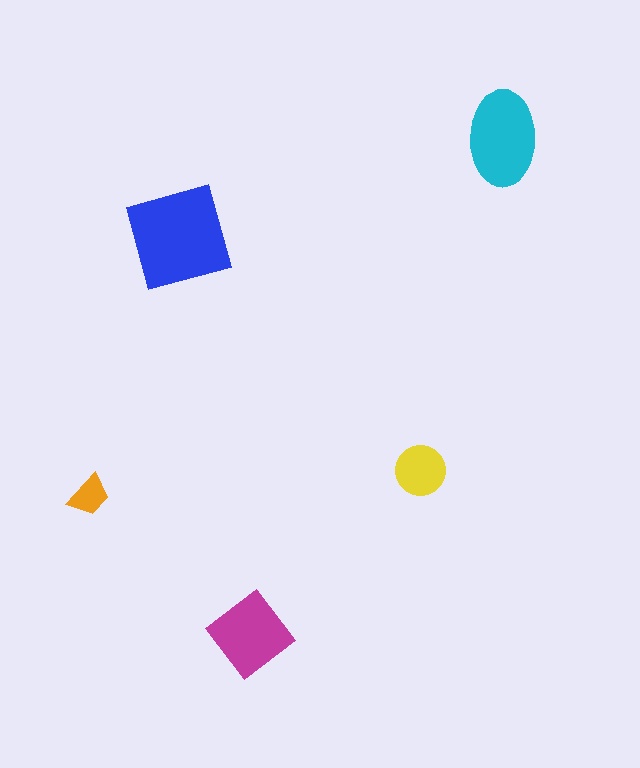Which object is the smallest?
The orange trapezoid.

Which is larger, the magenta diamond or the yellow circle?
The magenta diamond.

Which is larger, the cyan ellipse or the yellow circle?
The cyan ellipse.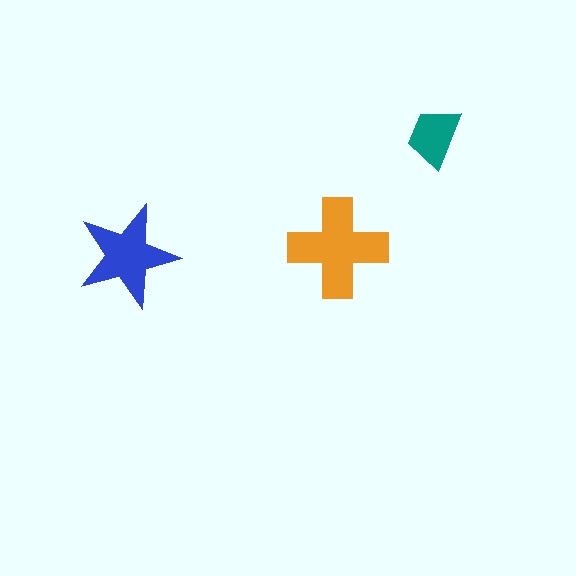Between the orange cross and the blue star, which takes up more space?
The orange cross.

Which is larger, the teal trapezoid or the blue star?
The blue star.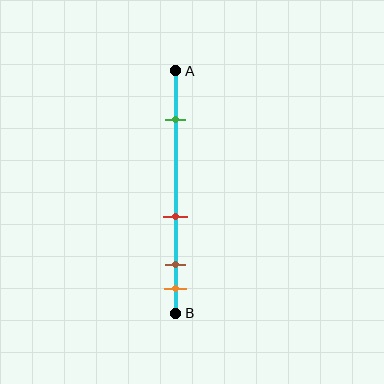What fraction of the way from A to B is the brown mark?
The brown mark is approximately 80% (0.8) of the way from A to B.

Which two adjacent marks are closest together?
The brown and orange marks are the closest adjacent pair.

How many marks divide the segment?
There are 4 marks dividing the segment.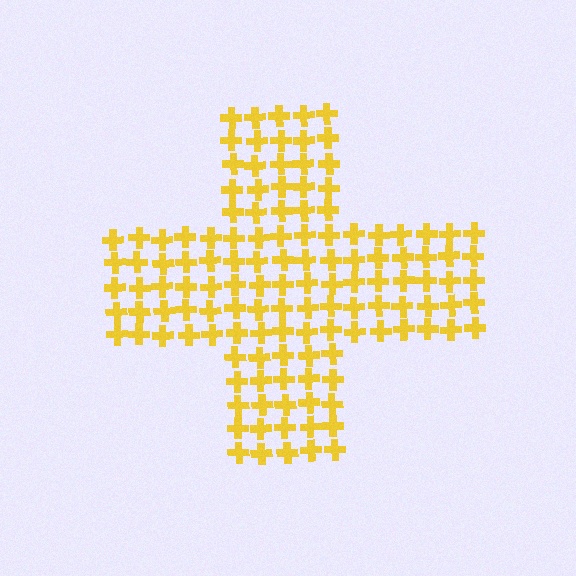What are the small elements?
The small elements are crosses.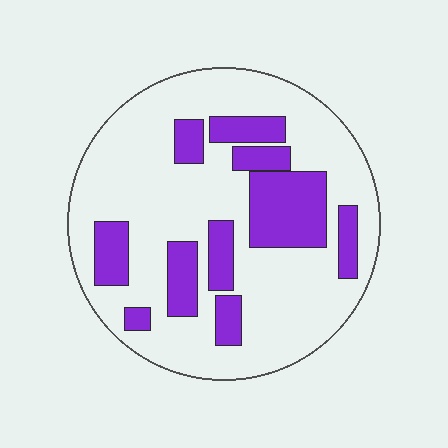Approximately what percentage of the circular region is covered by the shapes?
Approximately 25%.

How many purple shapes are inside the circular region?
10.